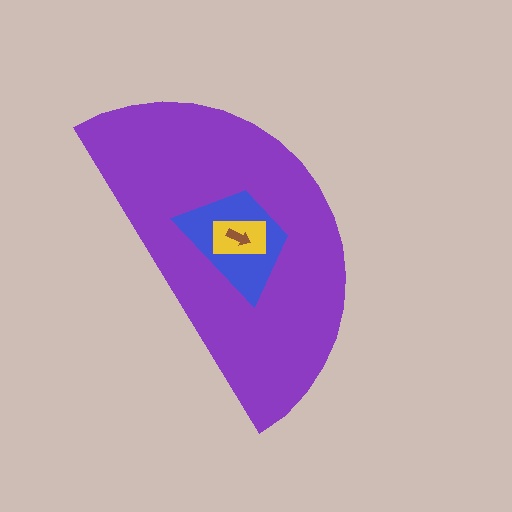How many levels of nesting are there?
4.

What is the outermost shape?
The purple semicircle.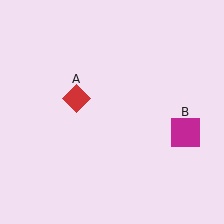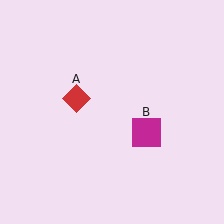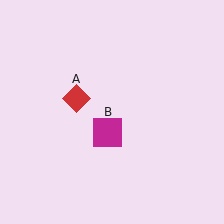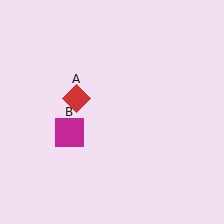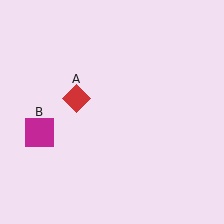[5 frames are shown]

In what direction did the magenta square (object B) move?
The magenta square (object B) moved left.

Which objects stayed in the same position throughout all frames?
Red diamond (object A) remained stationary.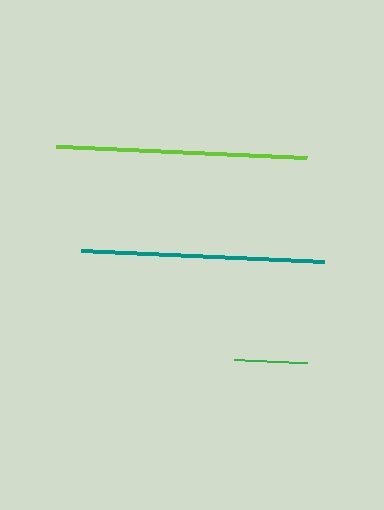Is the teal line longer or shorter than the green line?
The teal line is longer than the green line.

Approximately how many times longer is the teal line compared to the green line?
The teal line is approximately 3.4 times the length of the green line.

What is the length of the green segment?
The green segment is approximately 72 pixels long.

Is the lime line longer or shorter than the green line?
The lime line is longer than the green line.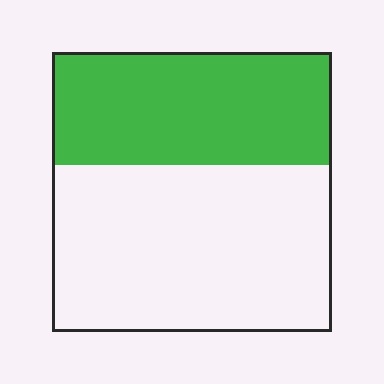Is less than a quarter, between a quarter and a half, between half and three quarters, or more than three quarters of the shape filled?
Between a quarter and a half.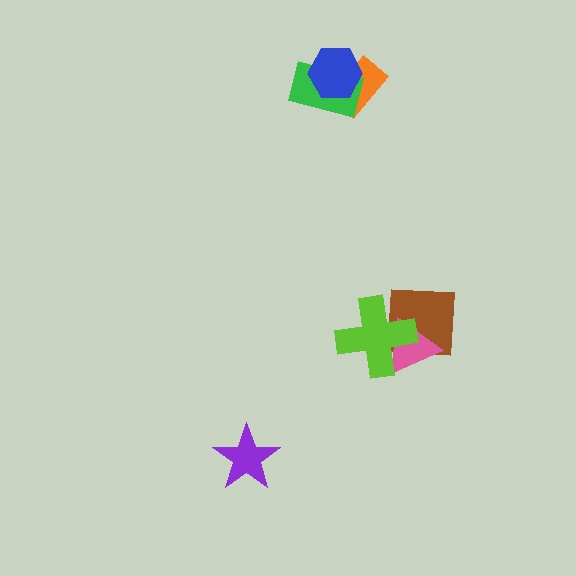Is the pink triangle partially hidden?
Yes, it is partially covered by another shape.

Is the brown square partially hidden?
Yes, it is partially covered by another shape.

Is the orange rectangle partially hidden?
Yes, it is partially covered by another shape.